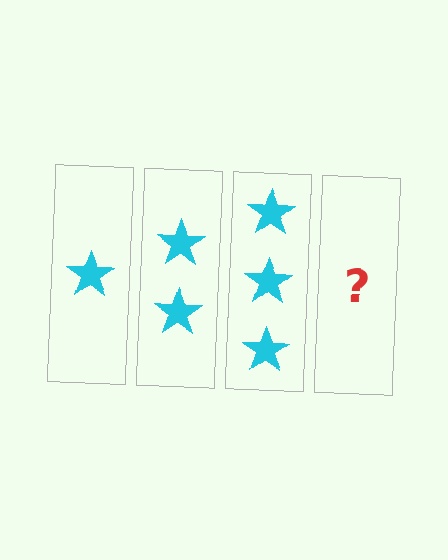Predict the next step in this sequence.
The next step is 4 stars.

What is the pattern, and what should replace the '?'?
The pattern is that each step adds one more star. The '?' should be 4 stars.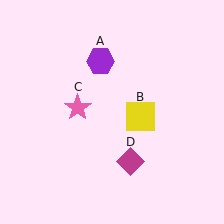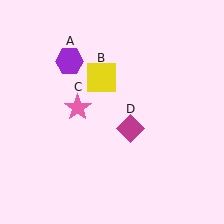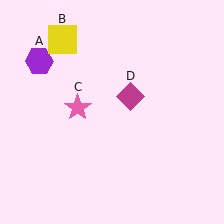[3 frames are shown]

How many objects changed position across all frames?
3 objects changed position: purple hexagon (object A), yellow square (object B), magenta diamond (object D).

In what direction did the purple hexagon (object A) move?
The purple hexagon (object A) moved left.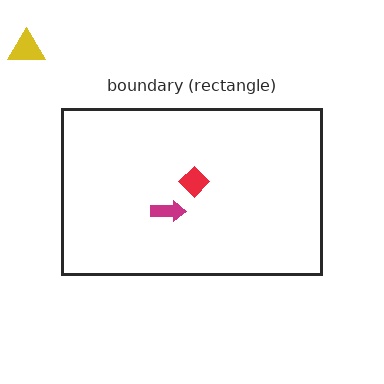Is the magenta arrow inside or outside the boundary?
Inside.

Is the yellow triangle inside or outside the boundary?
Outside.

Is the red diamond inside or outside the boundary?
Inside.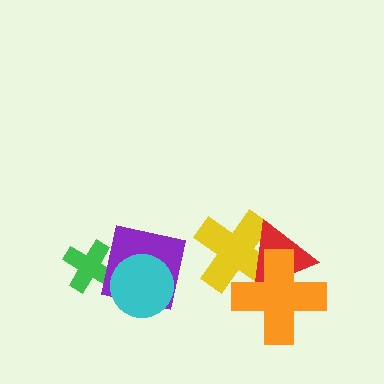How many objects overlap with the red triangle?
2 objects overlap with the red triangle.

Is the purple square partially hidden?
Yes, it is partially covered by another shape.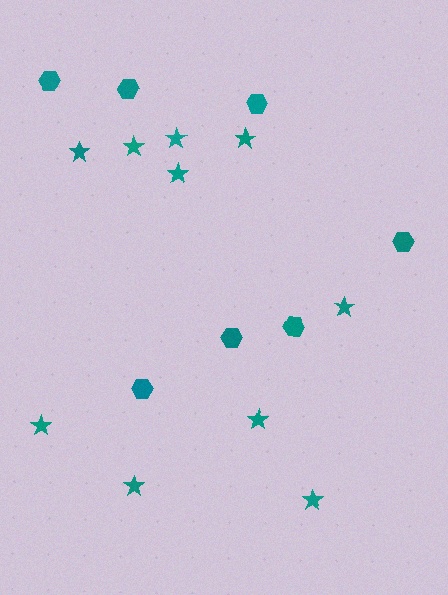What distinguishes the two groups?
There are 2 groups: one group of hexagons (7) and one group of stars (10).